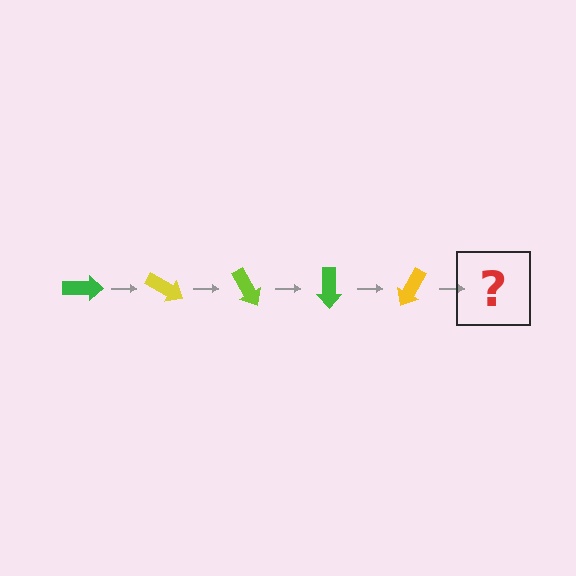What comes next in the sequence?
The next element should be a lime arrow, rotated 150 degrees from the start.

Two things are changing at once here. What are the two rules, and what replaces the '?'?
The two rules are that it rotates 30 degrees each step and the color cycles through green, yellow, and lime. The '?' should be a lime arrow, rotated 150 degrees from the start.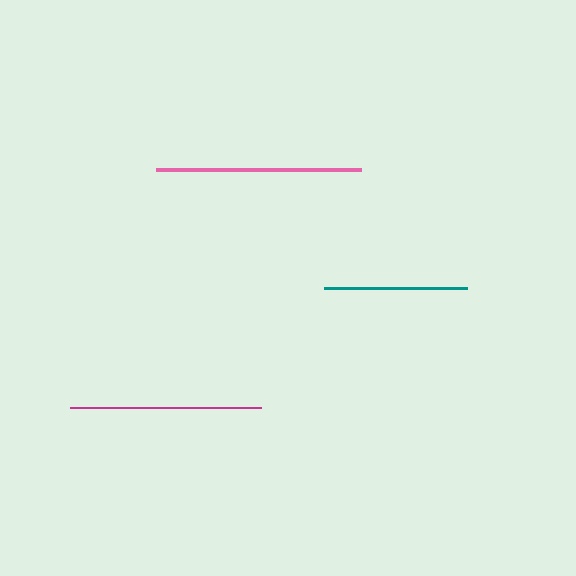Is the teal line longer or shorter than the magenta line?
The magenta line is longer than the teal line.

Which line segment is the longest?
The pink line is the longest at approximately 205 pixels.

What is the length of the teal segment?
The teal segment is approximately 143 pixels long.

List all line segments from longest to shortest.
From longest to shortest: pink, magenta, teal.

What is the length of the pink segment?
The pink segment is approximately 205 pixels long.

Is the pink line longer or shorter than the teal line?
The pink line is longer than the teal line.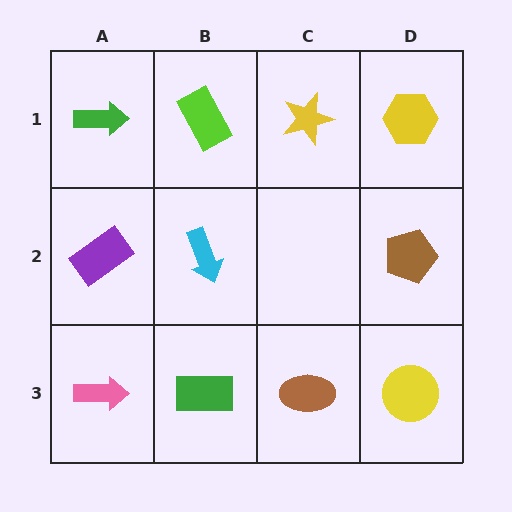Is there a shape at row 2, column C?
No, that cell is empty.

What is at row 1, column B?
A lime rectangle.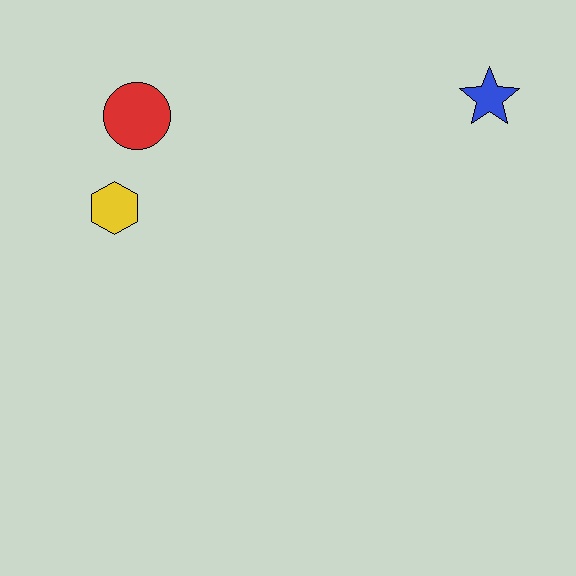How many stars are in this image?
There is 1 star.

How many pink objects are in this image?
There are no pink objects.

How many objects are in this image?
There are 3 objects.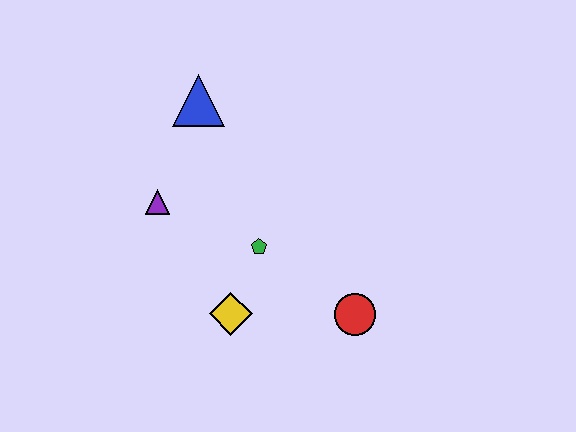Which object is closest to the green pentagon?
The yellow diamond is closest to the green pentagon.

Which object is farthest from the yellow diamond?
The blue triangle is farthest from the yellow diamond.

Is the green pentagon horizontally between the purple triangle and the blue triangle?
No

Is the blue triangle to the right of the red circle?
No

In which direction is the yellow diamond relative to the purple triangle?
The yellow diamond is below the purple triangle.